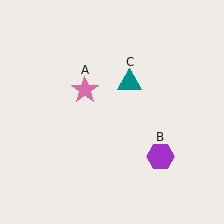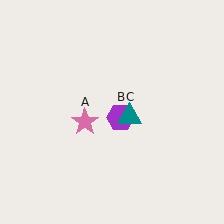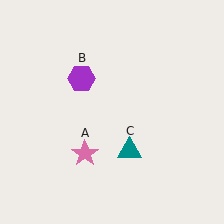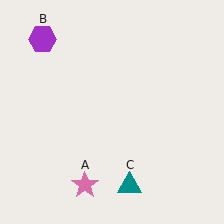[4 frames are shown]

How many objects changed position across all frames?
3 objects changed position: pink star (object A), purple hexagon (object B), teal triangle (object C).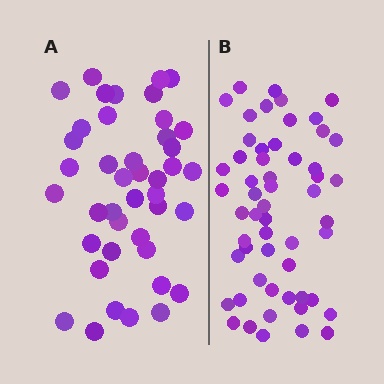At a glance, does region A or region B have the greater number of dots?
Region B (the right region) has more dots.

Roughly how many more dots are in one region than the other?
Region B has approximately 15 more dots than region A.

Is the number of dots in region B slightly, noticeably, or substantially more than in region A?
Region B has noticeably more, but not dramatically so. The ratio is roughly 1.3 to 1.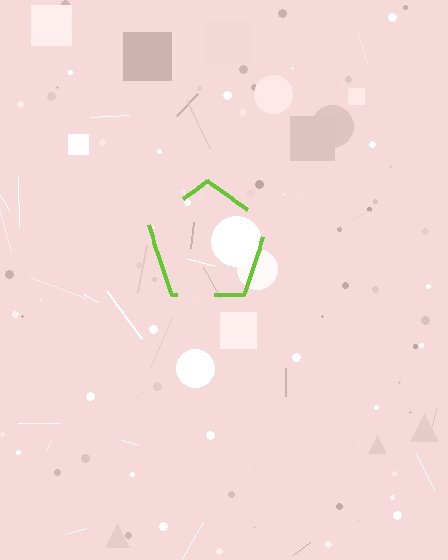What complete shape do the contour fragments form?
The contour fragments form a pentagon.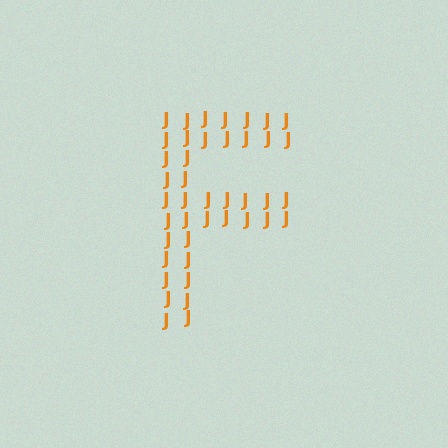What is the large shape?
The large shape is the letter F.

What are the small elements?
The small elements are letter J's.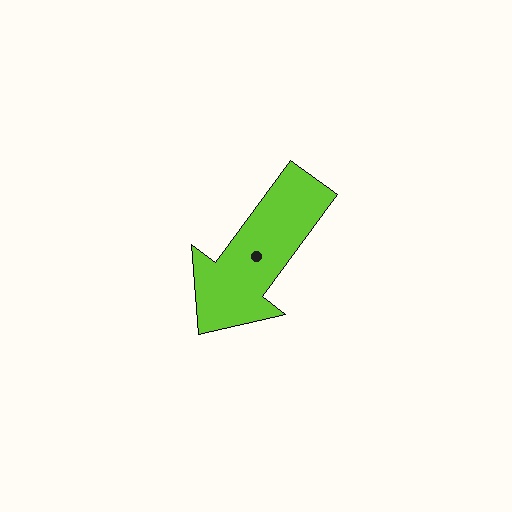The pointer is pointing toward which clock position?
Roughly 7 o'clock.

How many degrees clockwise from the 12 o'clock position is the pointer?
Approximately 216 degrees.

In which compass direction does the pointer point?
Southwest.